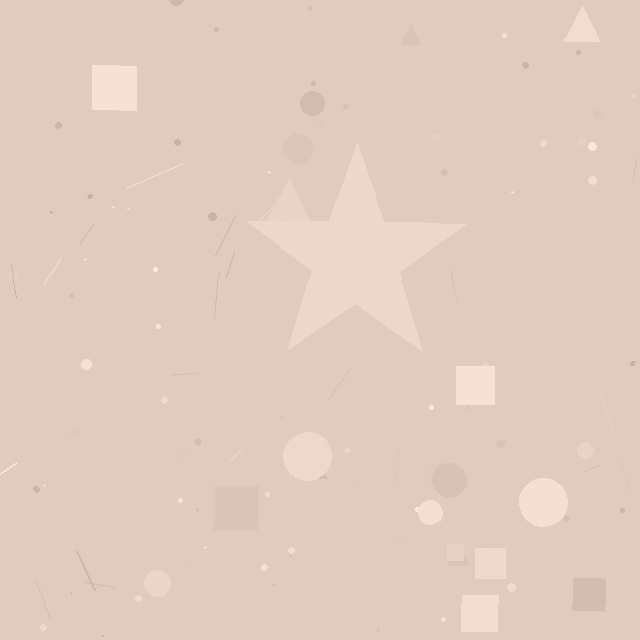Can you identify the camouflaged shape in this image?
The camouflaged shape is a star.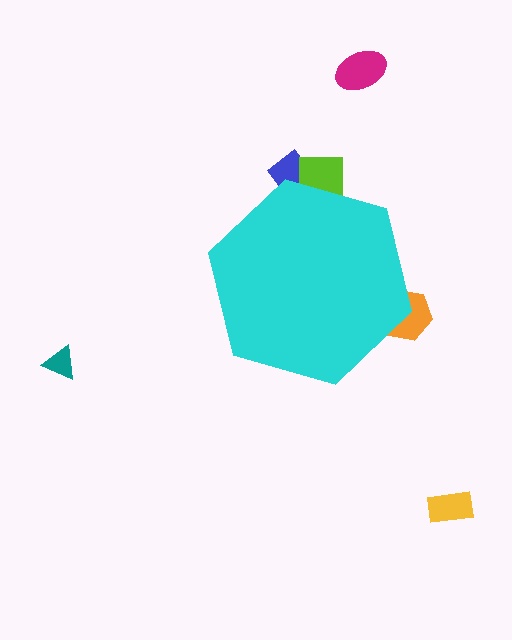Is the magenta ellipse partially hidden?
No, the magenta ellipse is fully visible.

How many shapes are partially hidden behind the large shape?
3 shapes are partially hidden.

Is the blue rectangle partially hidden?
Yes, the blue rectangle is partially hidden behind the cyan hexagon.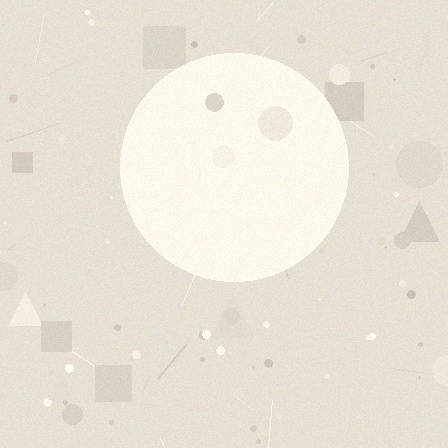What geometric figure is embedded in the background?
A circle is embedded in the background.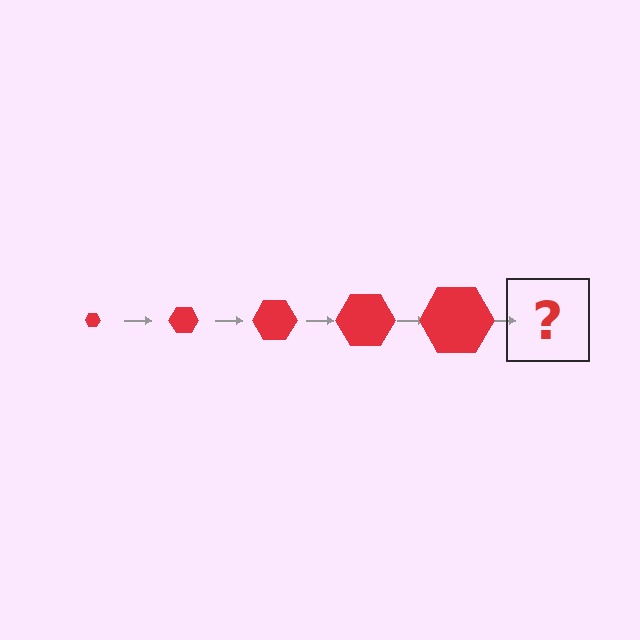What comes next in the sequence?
The next element should be a red hexagon, larger than the previous one.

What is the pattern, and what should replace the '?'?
The pattern is that the hexagon gets progressively larger each step. The '?' should be a red hexagon, larger than the previous one.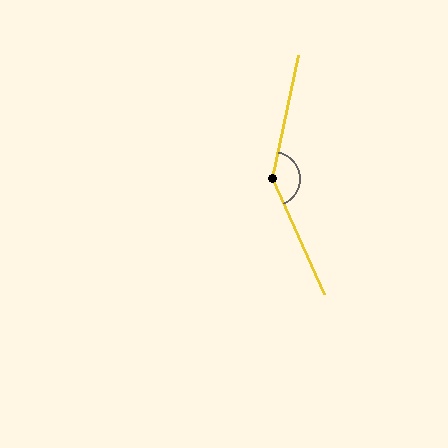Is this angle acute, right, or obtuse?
It is obtuse.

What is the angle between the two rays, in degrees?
Approximately 144 degrees.